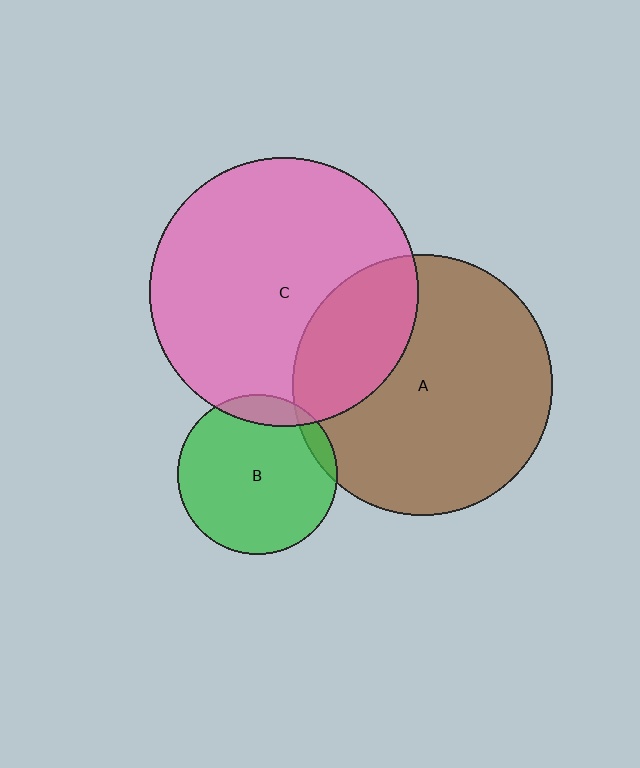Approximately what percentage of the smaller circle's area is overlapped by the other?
Approximately 10%.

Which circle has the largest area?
Circle C (pink).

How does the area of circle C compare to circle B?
Approximately 2.8 times.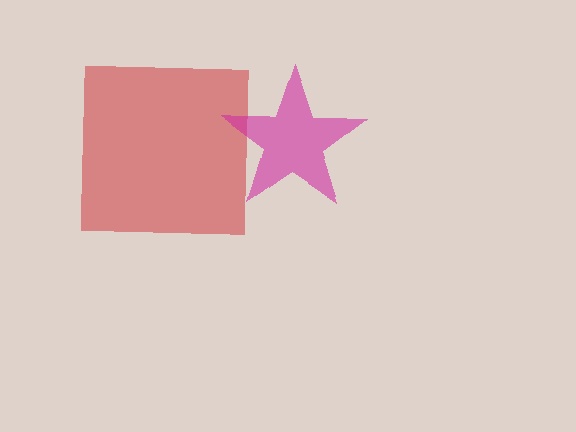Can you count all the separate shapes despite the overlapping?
Yes, there are 2 separate shapes.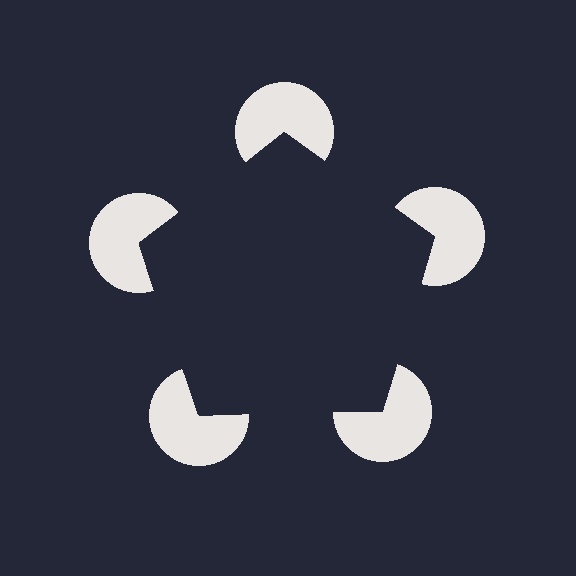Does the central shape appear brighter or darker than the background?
It typically appears slightly darker than the background, even though no actual brightness change is drawn.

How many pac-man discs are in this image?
There are 5 — one at each vertex of the illusory pentagon.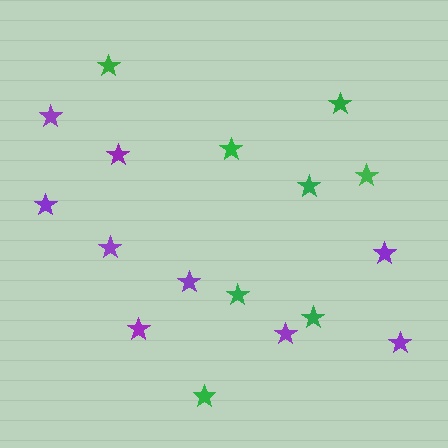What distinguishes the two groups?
There are 2 groups: one group of green stars (8) and one group of purple stars (9).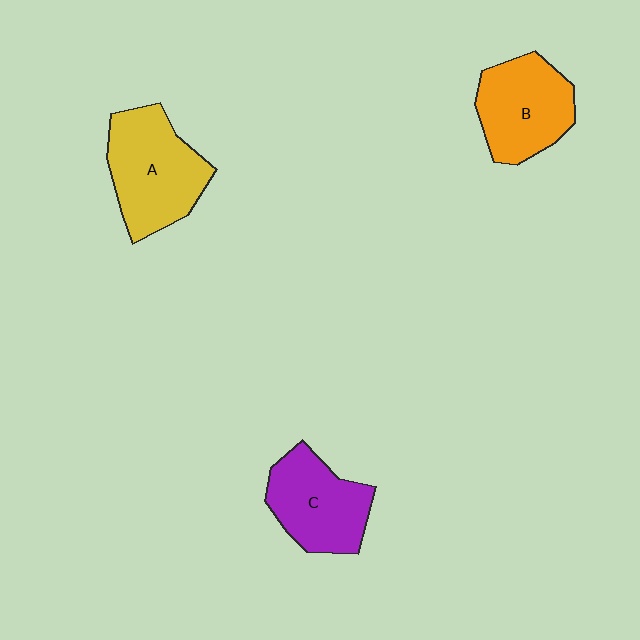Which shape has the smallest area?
Shape C (purple).